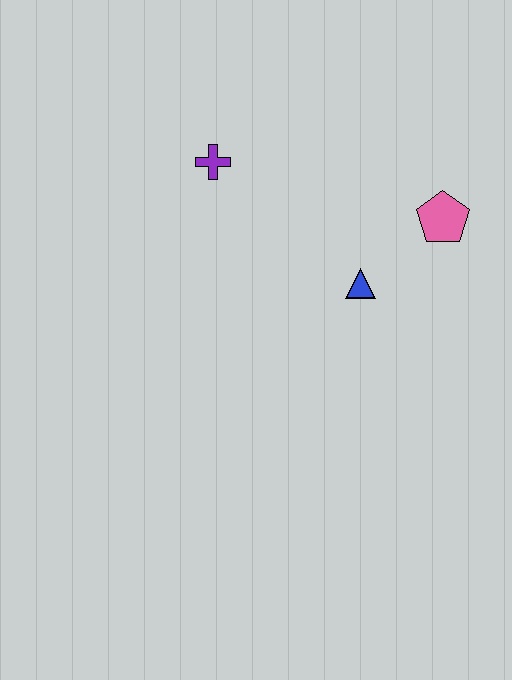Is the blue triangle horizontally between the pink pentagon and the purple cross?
Yes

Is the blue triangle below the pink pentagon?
Yes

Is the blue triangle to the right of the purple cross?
Yes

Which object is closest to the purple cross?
The blue triangle is closest to the purple cross.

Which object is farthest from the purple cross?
The pink pentagon is farthest from the purple cross.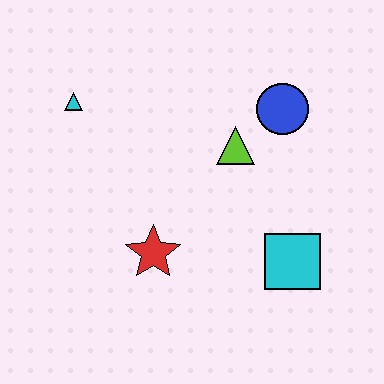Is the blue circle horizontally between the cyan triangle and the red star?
No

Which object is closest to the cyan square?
The lime triangle is closest to the cyan square.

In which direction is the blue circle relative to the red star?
The blue circle is above the red star.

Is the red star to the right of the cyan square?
No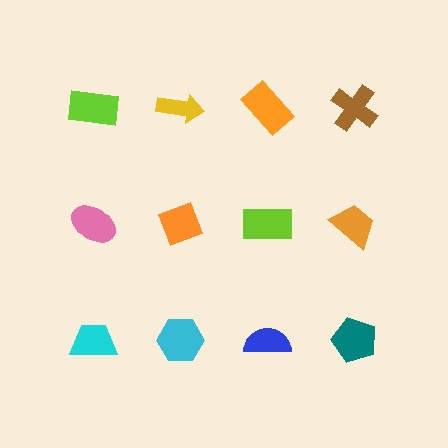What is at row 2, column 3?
A lime rectangle.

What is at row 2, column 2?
An orange diamond.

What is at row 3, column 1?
A cyan trapezoid.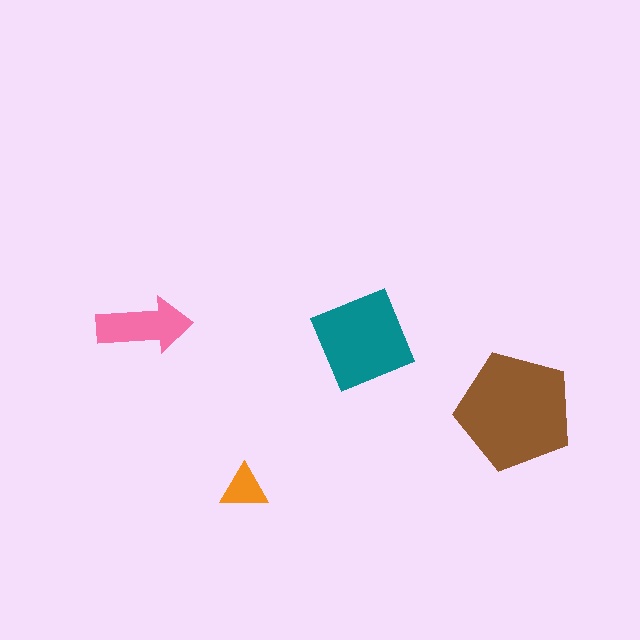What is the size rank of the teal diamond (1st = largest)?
2nd.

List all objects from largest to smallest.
The brown pentagon, the teal diamond, the pink arrow, the orange triangle.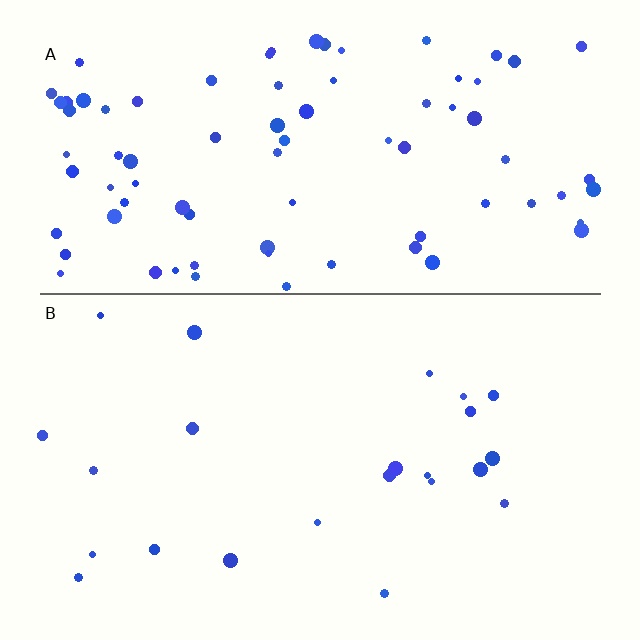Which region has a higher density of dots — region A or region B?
A (the top).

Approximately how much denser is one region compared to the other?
Approximately 3.6× — region A over region B.